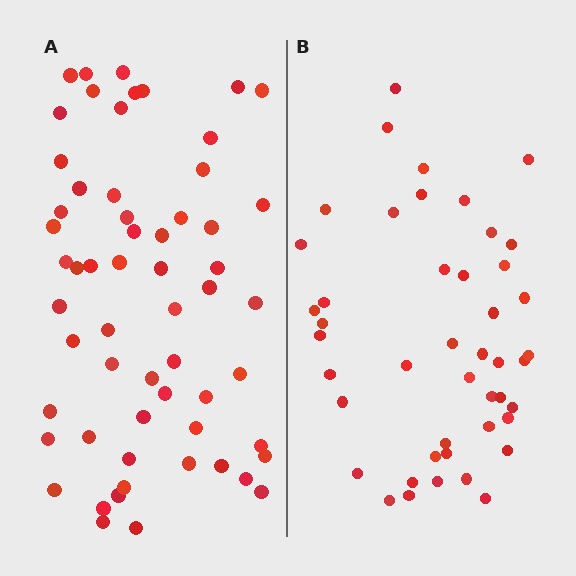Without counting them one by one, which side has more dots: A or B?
Region A (the left region) has more dots.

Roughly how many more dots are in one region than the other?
Region A has approximately 15 more dots than region B.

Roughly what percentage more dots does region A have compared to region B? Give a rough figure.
About 30% more.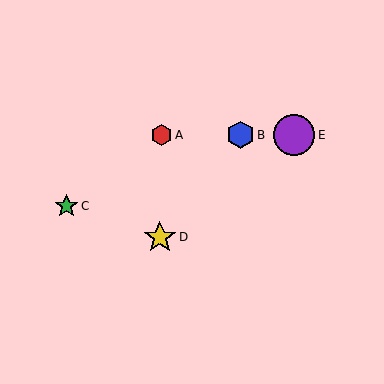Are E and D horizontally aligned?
No, E is at y≈135 and D is at y≈237.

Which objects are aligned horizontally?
Objects A, B, E are aligned horizontally.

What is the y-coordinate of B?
Object B is at y≈135.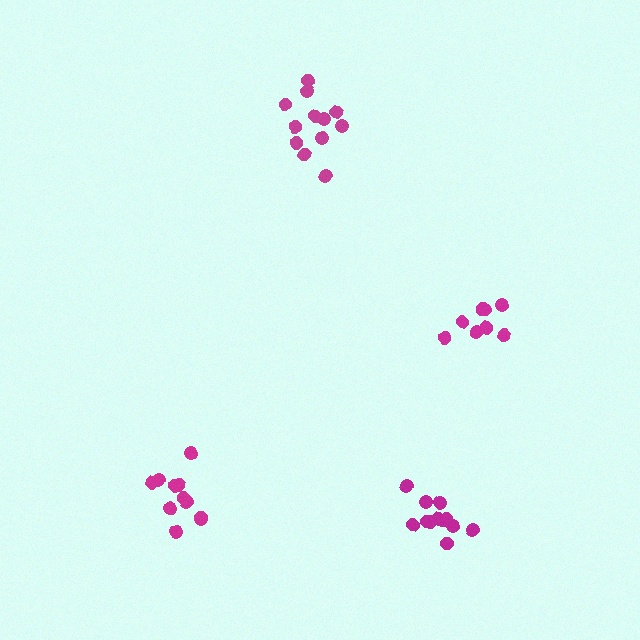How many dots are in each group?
Group 1: 11 dots, Group 2: 12 dots, Group 3: 12 dots, Group 4: 8 dots (43 total).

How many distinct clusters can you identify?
There are 4 distinct clusters.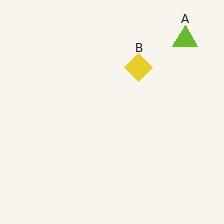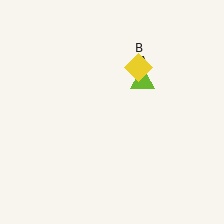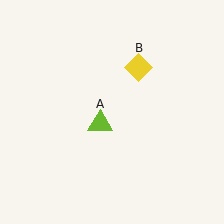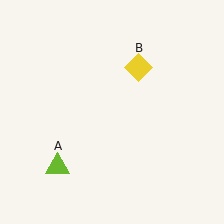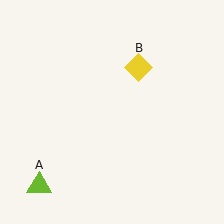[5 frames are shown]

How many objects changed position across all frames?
1 object changed position: lime triangle (object A).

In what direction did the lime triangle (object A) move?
The lime triangle (object A) moved down and to the left.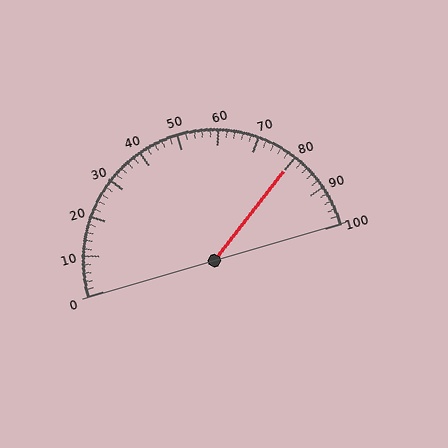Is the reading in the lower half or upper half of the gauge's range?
The reading is in the upper half of the range (0 to 100).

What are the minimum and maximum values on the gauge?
The gauge ranges from 0 to 100.